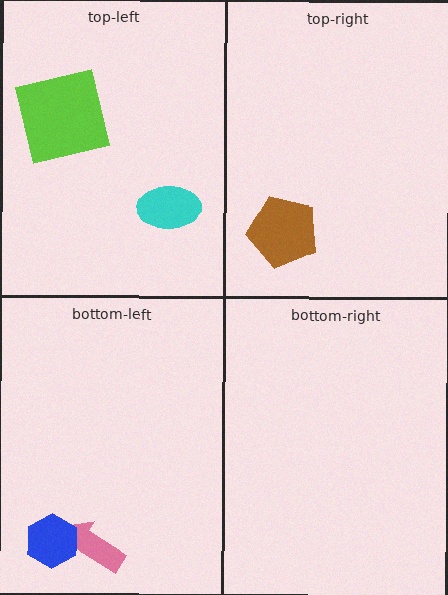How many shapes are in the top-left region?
2.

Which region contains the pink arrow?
The bottom-left region.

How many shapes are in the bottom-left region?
2.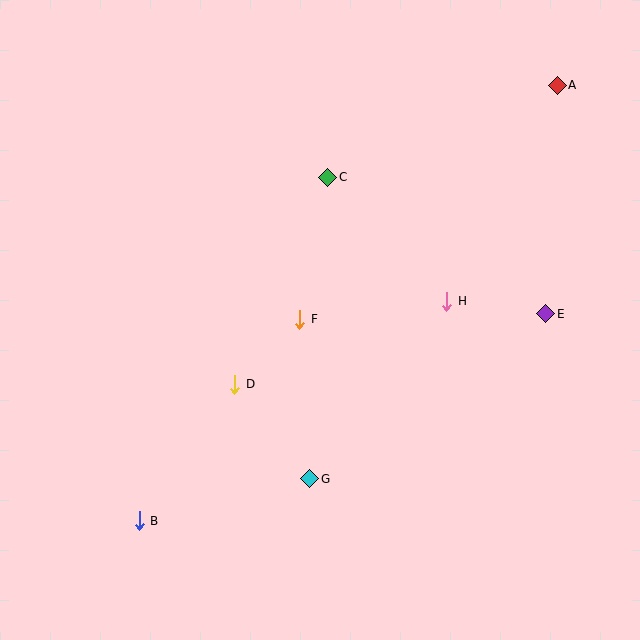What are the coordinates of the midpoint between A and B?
The midpoint between A and B is at (348, 303).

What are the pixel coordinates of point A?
Point A is at (557, 85).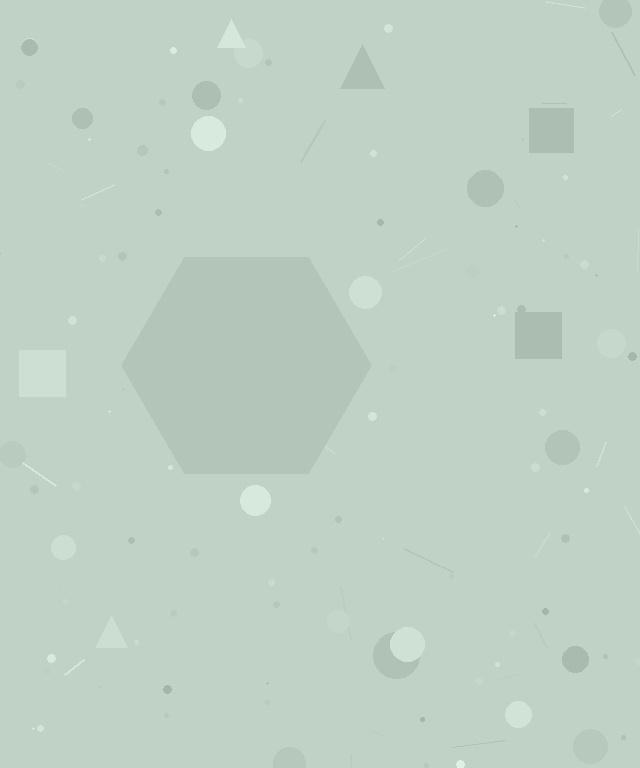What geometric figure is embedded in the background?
A hexagon is embedded in the background.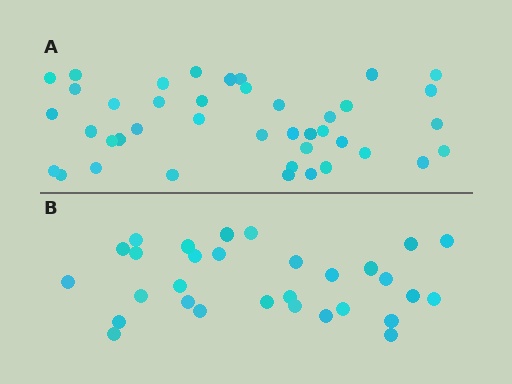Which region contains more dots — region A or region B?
Region A (the top region) has more dots.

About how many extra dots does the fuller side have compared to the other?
Region A has roughly 12 or so more dots than region B.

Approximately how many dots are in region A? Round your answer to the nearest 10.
About 40 dots. (The exact count is 41, which rounds to 40.)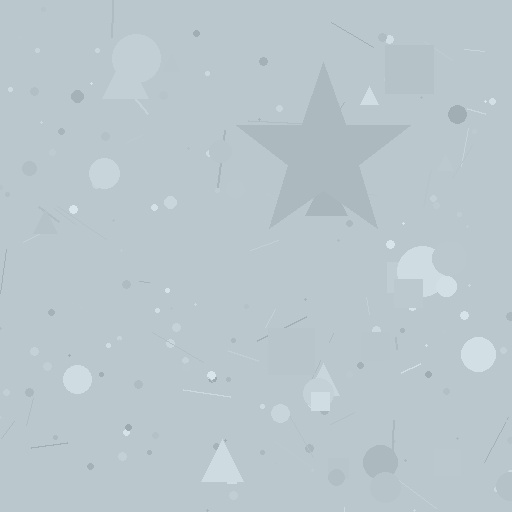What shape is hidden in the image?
A star is hidden in the image.